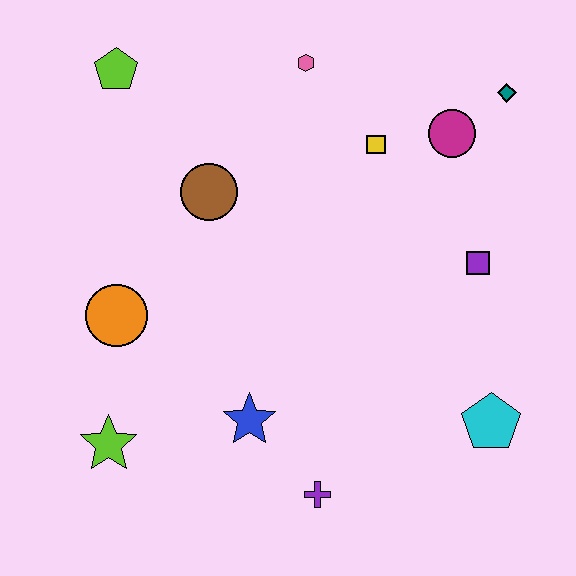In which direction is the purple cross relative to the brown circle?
The purple cross is below the brown circle.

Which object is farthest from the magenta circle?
The lime star is farthest from the magenta circle.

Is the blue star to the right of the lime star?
Yes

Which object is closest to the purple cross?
The blue star is closest to the purple cross.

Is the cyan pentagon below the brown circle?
Yes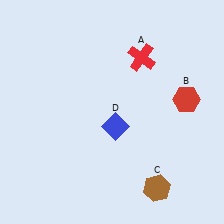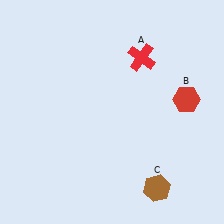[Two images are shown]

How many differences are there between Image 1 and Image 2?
There is 1 difference between the two images.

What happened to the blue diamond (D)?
The blue diamond (D) was removed in Image 2. It was in the bottom-right area of Image 1.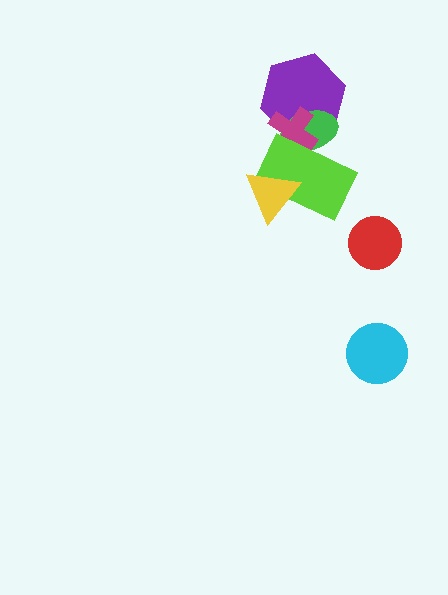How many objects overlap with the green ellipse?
3 objects overlap with the green ellipse.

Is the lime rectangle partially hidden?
Yes, it is partially covered by another shape.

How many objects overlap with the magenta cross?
3 objects overlap with the magenta cross.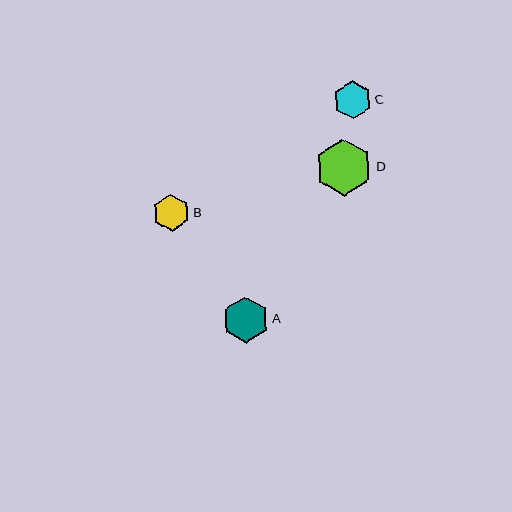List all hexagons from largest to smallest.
From largest to smallest: D, A, C, B.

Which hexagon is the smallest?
Hexagon B is the smallest with a size of approximately 37 pixels.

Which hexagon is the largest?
Hexagon D is the largest with a size of approximately 57 pixels.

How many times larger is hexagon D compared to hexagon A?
Hexagon D is approximately 1.2 times the size of hexagon A.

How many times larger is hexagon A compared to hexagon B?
Hexagon A is approximately 1.3 times the size of hexagon B.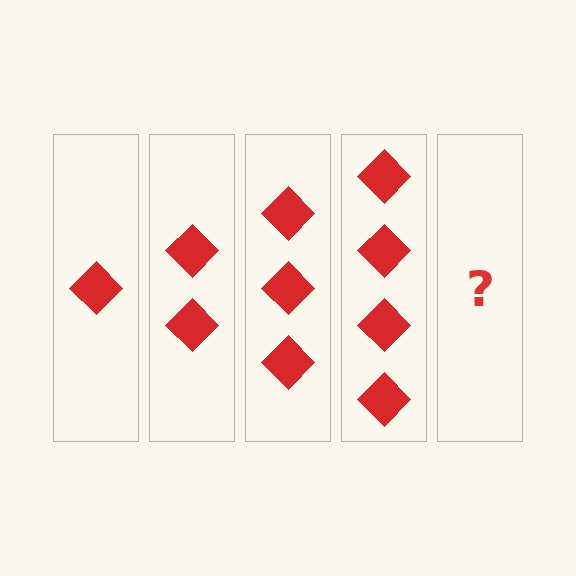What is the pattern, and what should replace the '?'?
The pattern is that each step adds one more diamond. The '?' should be 5 diamonds.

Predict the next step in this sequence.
The next step is 5 diamonds.